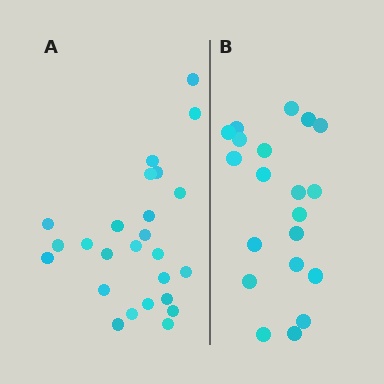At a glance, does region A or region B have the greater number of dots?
Region A (the left region) has more dots.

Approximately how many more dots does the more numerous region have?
Region A has about 5 more dots than region B.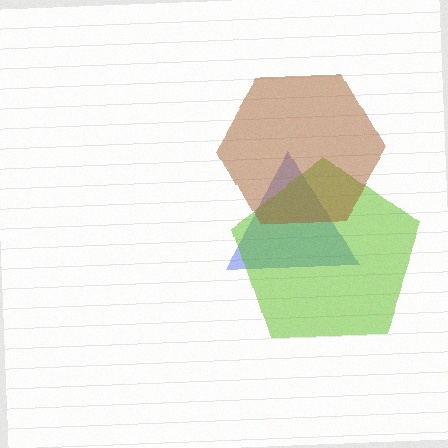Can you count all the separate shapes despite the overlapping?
Yes, there are 3 separate shapes.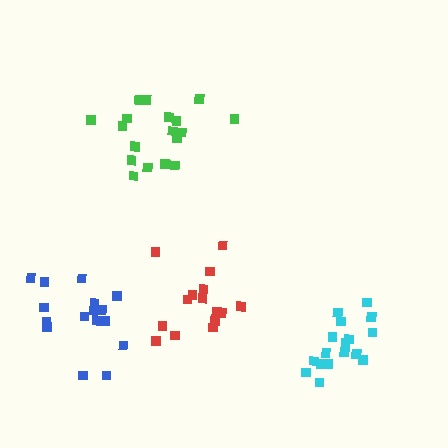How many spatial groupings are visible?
There are 4 spatial groupings.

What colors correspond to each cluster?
The clusters are colored: blue, red, green, cyan.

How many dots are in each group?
Group 1: 16 dots, Group 2: 15 dots, Group 3: 18 dots, Group 4: 17 dots (66 total).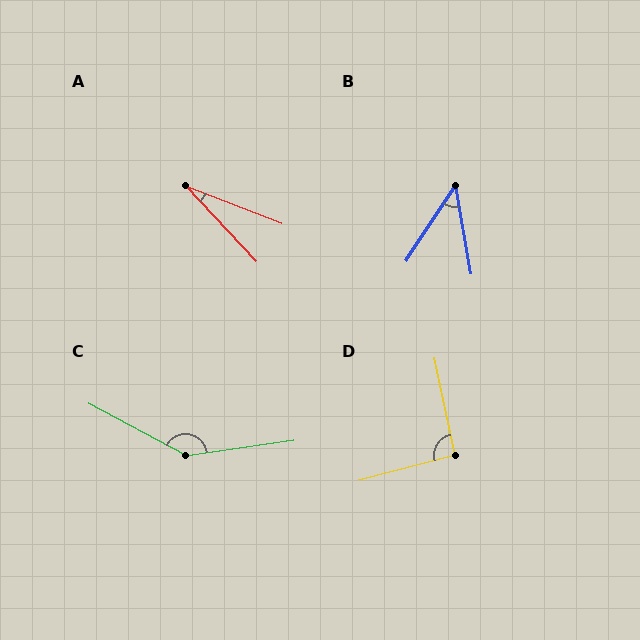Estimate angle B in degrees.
Approximately 43 degrees.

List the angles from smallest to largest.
A (26°), B (43°), D (93°), C (144°).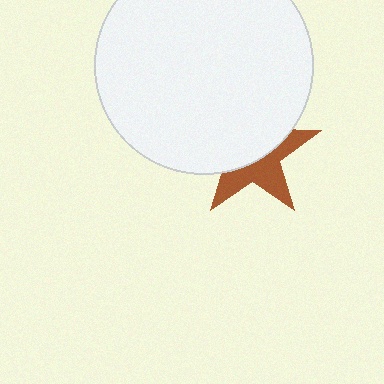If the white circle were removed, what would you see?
You would see the complete brown star.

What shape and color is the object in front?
The object in front is a white circle.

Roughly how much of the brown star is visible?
A small part of it is visible (roughly 44%).